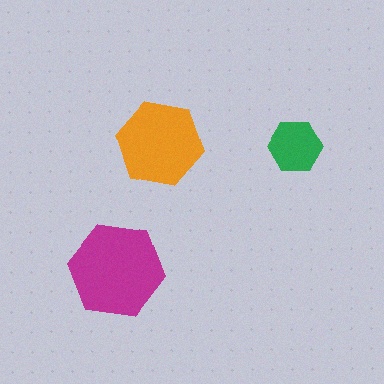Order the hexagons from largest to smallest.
the magenta one, the orange one, the green one.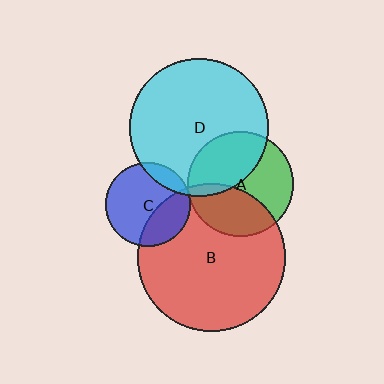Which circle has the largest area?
Circle B (red).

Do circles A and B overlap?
Yes.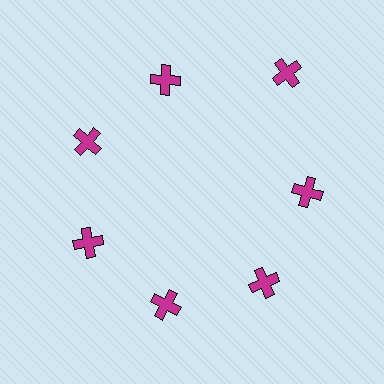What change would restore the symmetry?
The symmetry would be restored by moving it inward, back onto the ring so that all 7 crosses sit at equal angles and equal distance from the center.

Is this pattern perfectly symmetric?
No. The 7 magenta crosses are arranged in a ring, but one element near the 1 o'clock position is pushed outward from the center, breaking the 7-fold rotational symmetry.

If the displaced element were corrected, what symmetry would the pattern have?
It would have 7-fold rotational symmetry — the pattern would map onto itself every 51 degrees.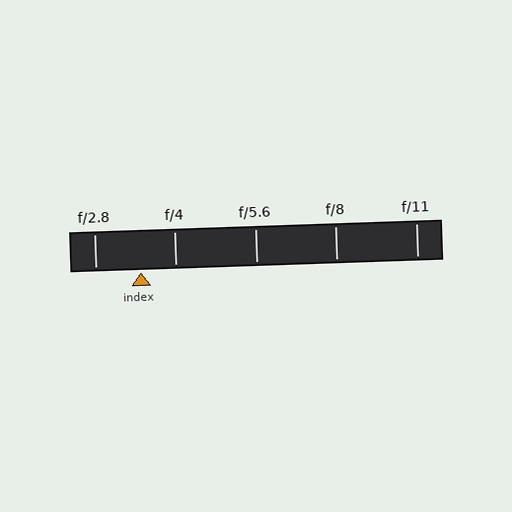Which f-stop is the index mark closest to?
The index mark is closest to f/4.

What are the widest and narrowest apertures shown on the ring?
The widest aperture shown is f/2.8 and the narrowest is f/11.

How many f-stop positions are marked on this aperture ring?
There are 5 f-stop positions marked.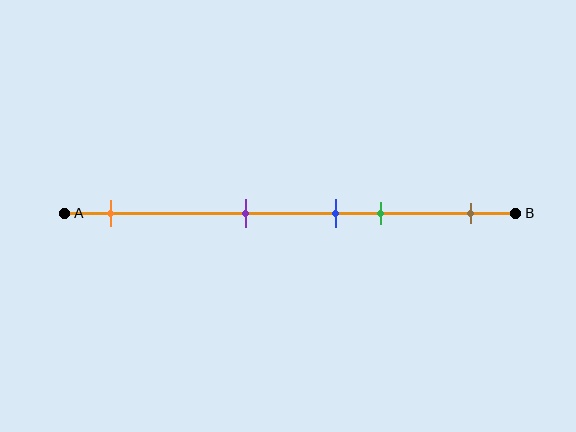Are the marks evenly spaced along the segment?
No, the marks are not evenly spaced.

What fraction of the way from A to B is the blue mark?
The blue mark is approximately 60% (0.6) of the way from A to B.